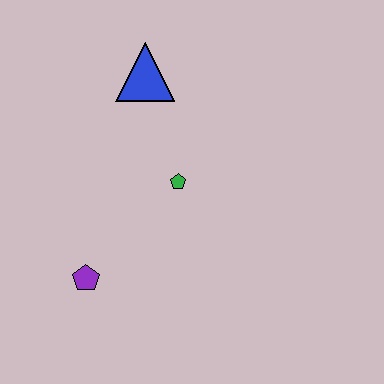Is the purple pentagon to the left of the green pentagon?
Yes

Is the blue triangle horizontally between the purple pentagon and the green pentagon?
Yes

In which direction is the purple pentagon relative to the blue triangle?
The purple pentagon is below the blue triangle.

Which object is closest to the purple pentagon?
The green pentagon is closest to the purple pentagon.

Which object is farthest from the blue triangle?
The purple pentagon is farthest from the blue triangle.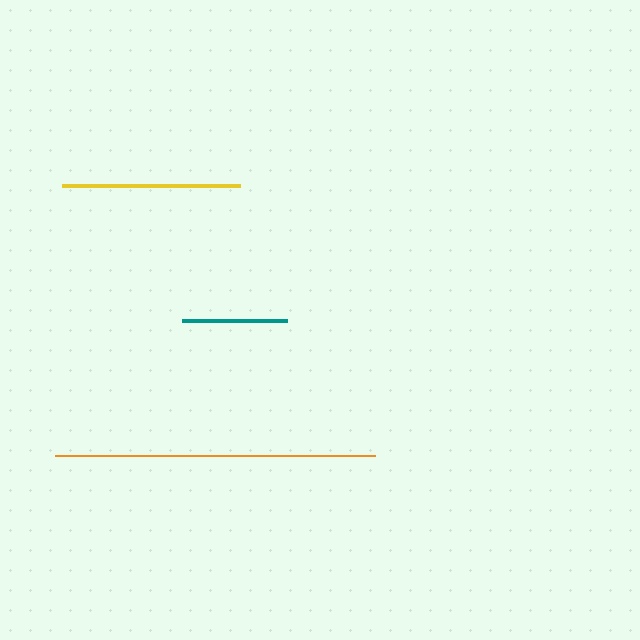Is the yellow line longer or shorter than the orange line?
The orange line is longer than the yellow line.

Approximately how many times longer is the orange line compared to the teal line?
The orange line is approximately 3.1 times the length of the teal line.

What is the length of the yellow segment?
The yellow segment is approximately 178 pixels long.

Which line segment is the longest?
The orange line is the longest at approximately 320 pixels.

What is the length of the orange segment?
The orange segment is approximately 320 pixels long.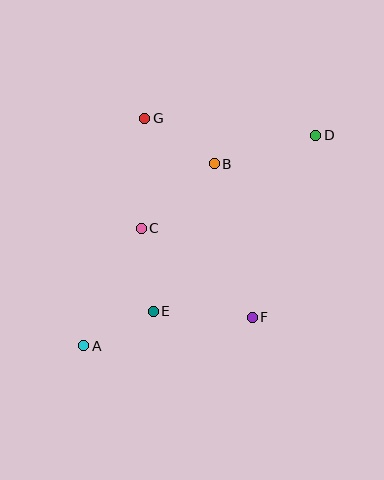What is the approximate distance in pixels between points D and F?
The distance between D and F is approximately 193 pixels.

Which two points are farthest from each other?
Points A and D are farthest from each other.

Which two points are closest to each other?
Points A and E are closest to each other.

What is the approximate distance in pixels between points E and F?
The distance between E and F is approximately 99 pixels.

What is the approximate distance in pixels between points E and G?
The distance between E and G is approximately 193 pixels.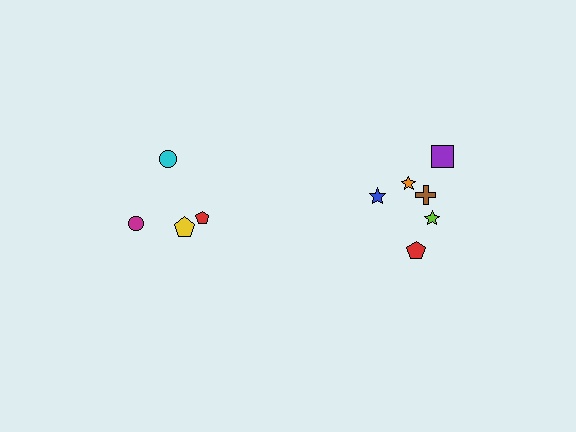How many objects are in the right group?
There are 6 objects.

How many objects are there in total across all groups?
There are 10 objects.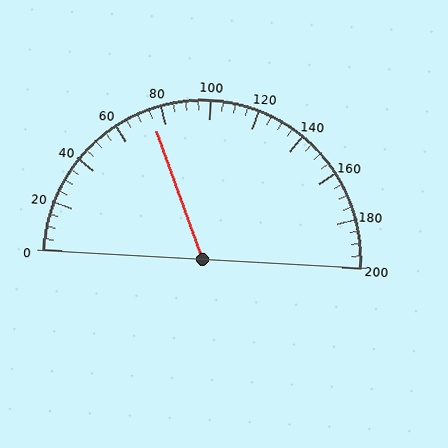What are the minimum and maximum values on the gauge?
The gauge ranges from 0 to 200.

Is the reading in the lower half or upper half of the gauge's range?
The reading is in the lower half of the range (0 to 200).